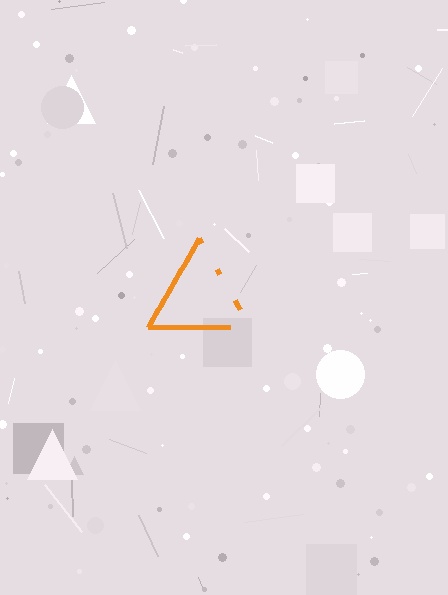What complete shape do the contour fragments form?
The contour fragments form a triangle.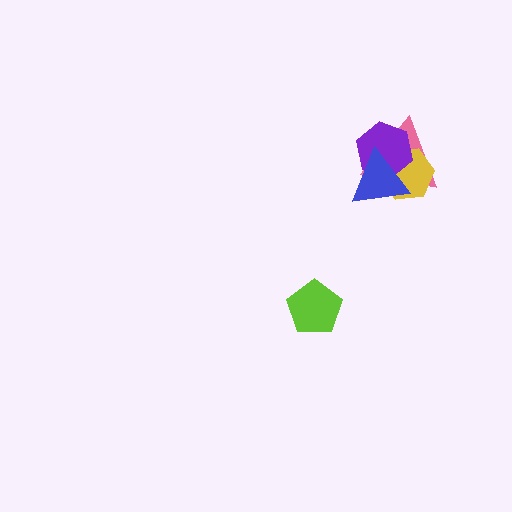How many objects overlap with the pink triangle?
3 objects overlap with the pink triangle.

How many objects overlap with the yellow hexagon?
3 objects overlap with the yellow hexagon.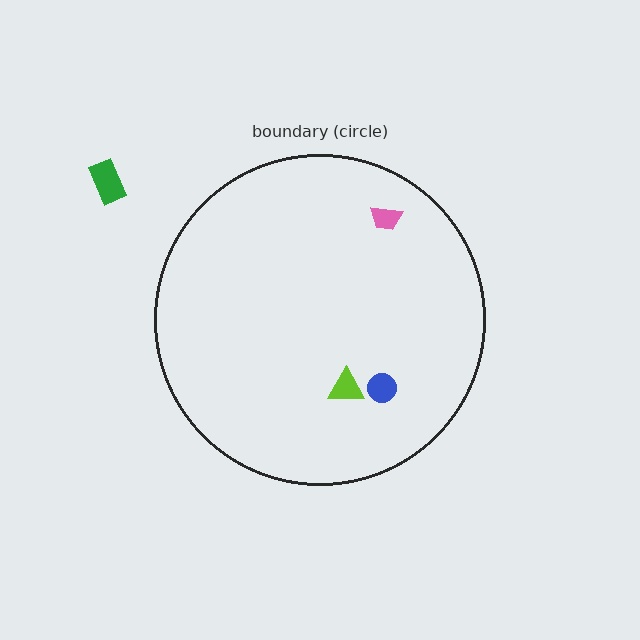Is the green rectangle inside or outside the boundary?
Outside.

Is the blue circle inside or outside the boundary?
Inside.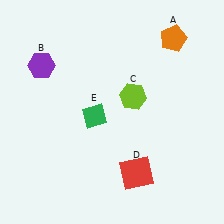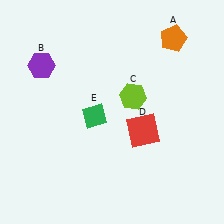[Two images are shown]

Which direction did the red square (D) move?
The red square (D) moved up.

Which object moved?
The red square (D) moved up.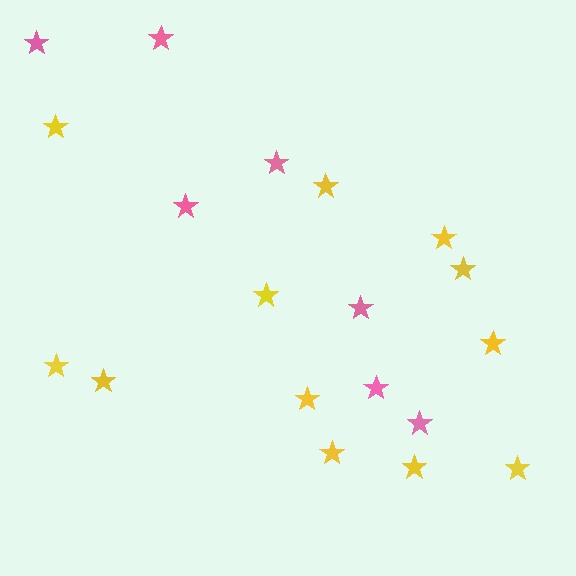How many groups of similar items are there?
There are 2 groups: one group of pink stars (7) and one group of yellow stars (12).